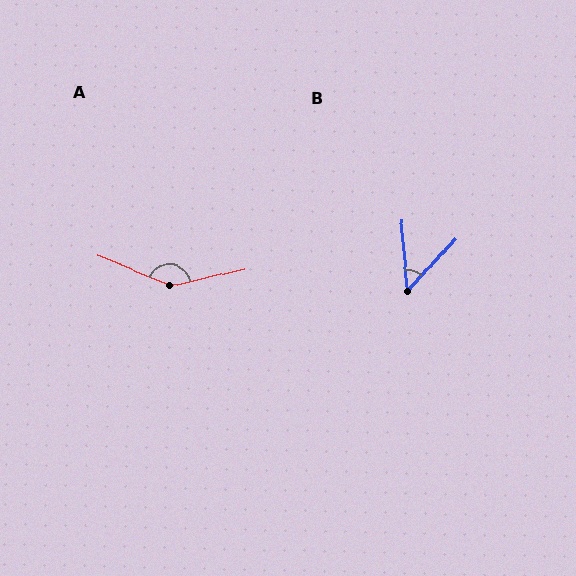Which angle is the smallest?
B, at approximately 48 degrees.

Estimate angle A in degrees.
Approximately 144 degrees.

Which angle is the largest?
A, at approximately 144 degrees.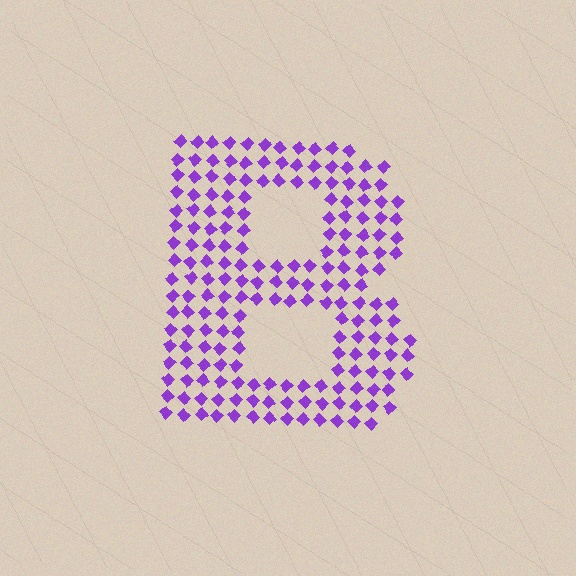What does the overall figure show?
The overall figure shows the letter B.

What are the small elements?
The small elements are diamonds.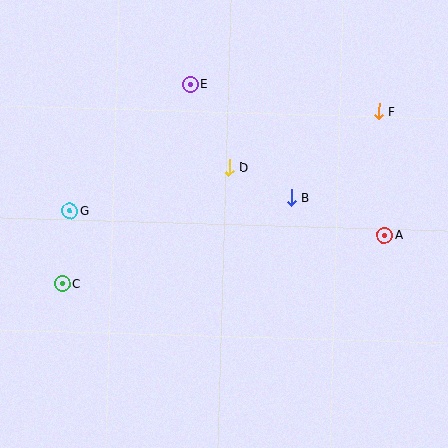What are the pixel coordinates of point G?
Point G is at (70, 211).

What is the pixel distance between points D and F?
The distance between D and F is 160 pixels.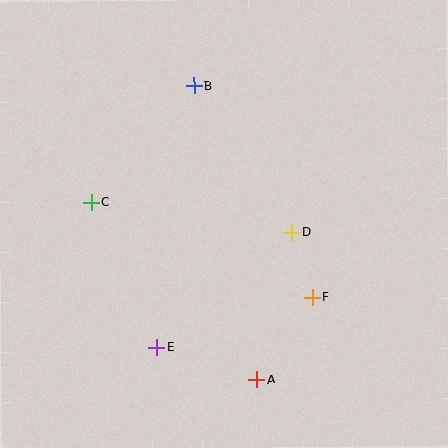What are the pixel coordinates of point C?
Point C is at (91, 203).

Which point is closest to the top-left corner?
Point B is closest to the top-left corner.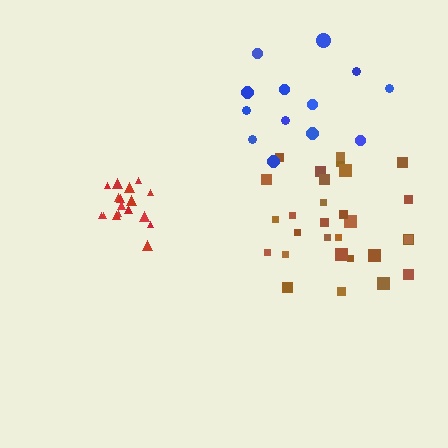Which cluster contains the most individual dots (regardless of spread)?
Brown (29).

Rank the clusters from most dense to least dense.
red, brown, blue.